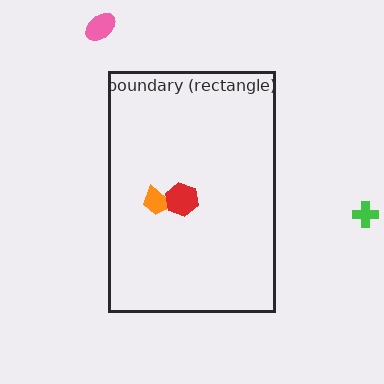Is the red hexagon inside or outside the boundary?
Inside.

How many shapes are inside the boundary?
2 inside, 2 outside.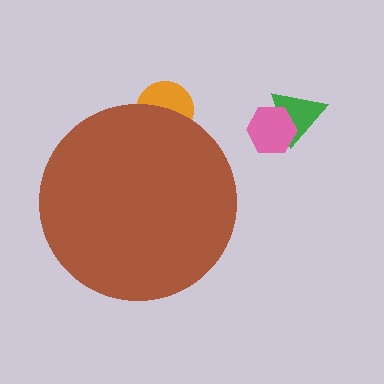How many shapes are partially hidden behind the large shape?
1 shape is partially hidden.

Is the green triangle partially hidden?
No, the green triangle is fully visible.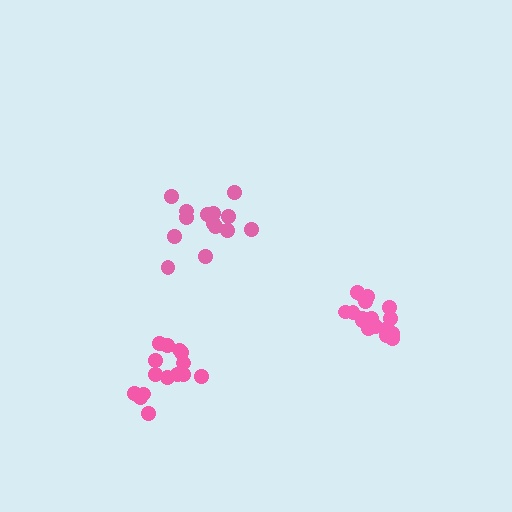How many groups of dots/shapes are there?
There are 3 groups.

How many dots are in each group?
Group 1: 15 dots, Group 2: 17 dots, Group 3: 14 dots (46 total).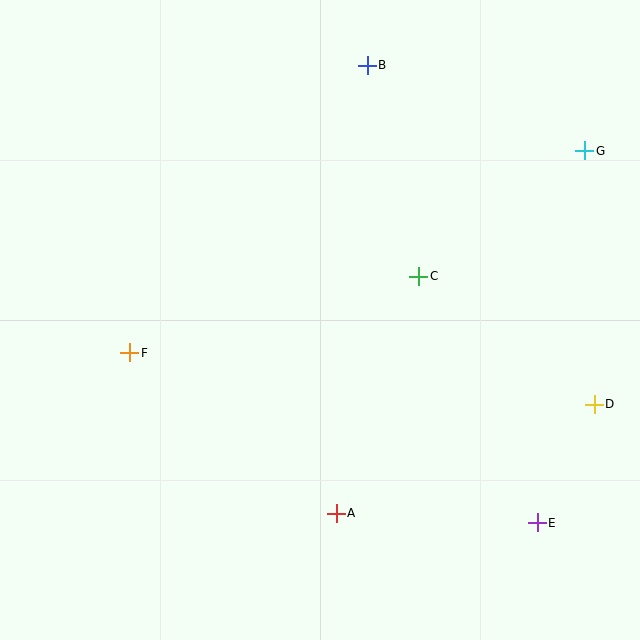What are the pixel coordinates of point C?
Point C is at (419, 276).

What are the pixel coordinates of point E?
Point E is at (537, 523).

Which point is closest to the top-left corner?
Point B is closest to the top-left corner.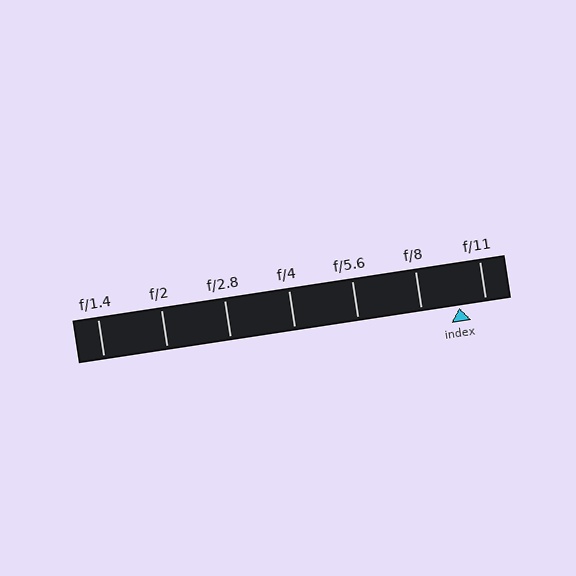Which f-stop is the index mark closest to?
The index mark is closest to f/11.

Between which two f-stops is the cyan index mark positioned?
The index mark is between f/8 and f/11.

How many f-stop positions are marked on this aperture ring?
There are 7 f-stop positions marked.